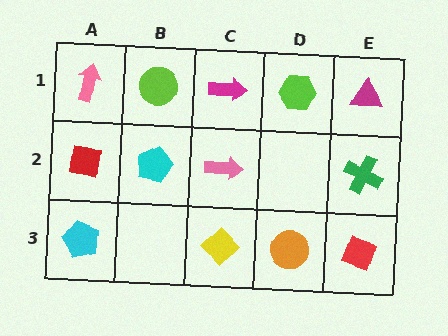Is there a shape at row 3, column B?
No, that cell is empty.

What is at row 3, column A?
A cyan pentagon.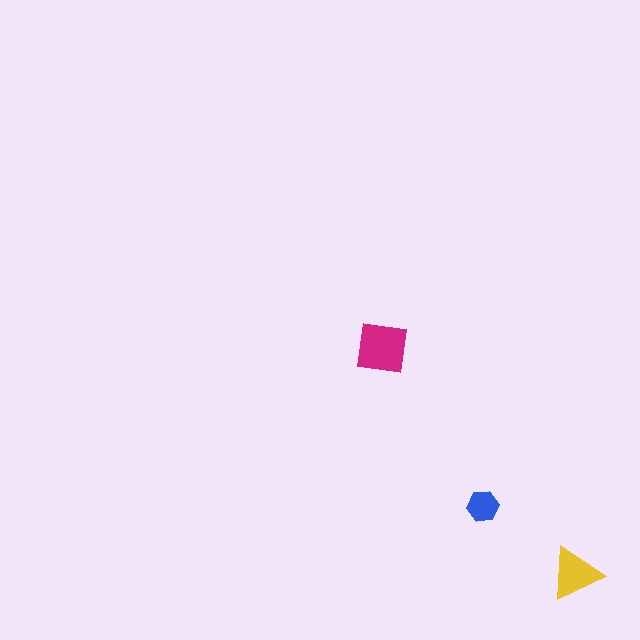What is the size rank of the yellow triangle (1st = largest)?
2nd.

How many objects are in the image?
There are 3 objects in the image.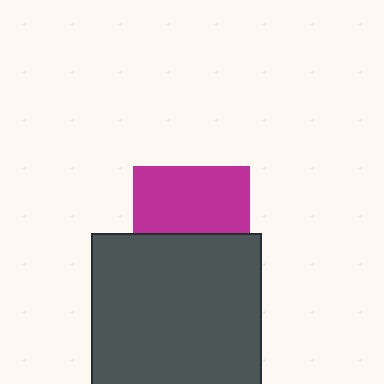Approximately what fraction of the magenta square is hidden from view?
Roughly 42% of the magenta square is hidden behind the dark gray square.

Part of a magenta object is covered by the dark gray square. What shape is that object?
It is a square.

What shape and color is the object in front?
The object in front is a dark gray square.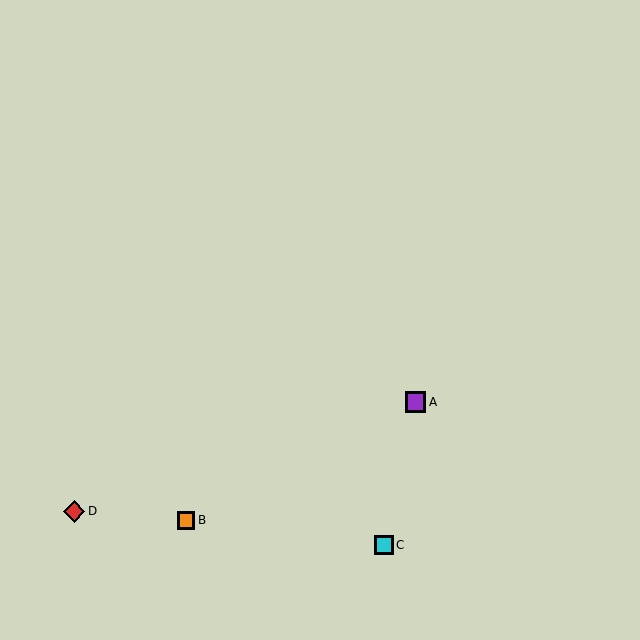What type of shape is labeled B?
Shape B is an orange square.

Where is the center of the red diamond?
The center of the red diamond is at (74, 511).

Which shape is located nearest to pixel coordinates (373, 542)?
The cyan square (labeled C) at (384, 545) is nearest to that location.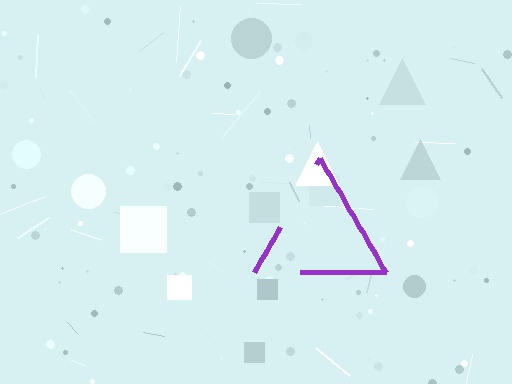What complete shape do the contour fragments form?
The contour fragments form a triangle.